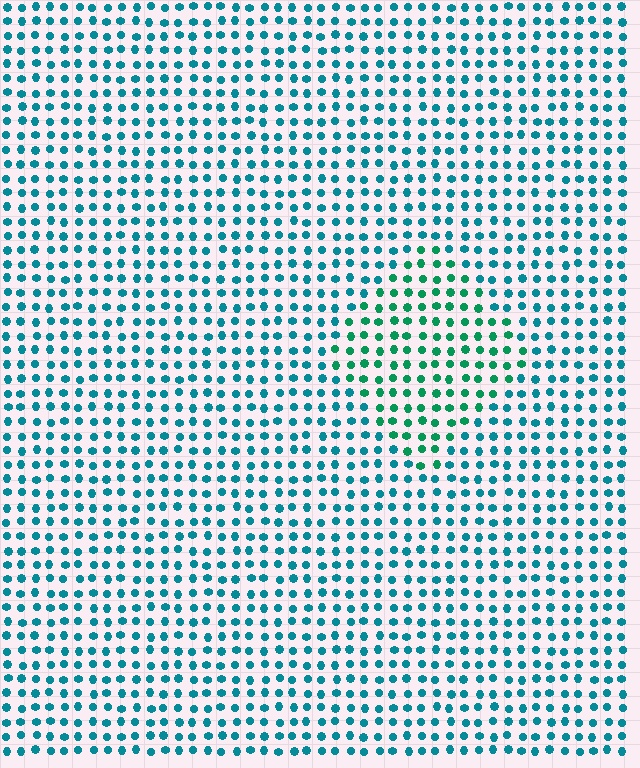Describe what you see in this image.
The image is filled with small teal elements in a uniform arrangement. A diamond-shaped region is visible where the elements are tinted to a slightly different hue, forming a subtle color boundary.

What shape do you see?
I see a diamond.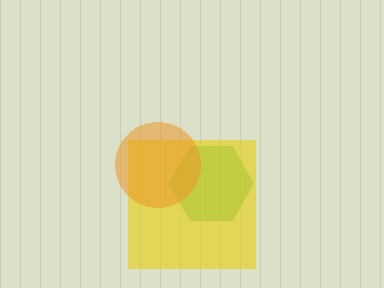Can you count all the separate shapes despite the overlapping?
Yes, there are 3 separate shapes.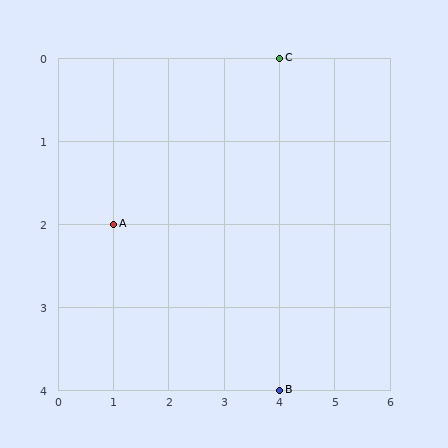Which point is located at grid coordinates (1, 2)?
Point A is at (1, 2).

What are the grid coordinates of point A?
Point A is at grid coordinates (1, 2).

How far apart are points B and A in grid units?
Points B and A are 3 columns and 2 rows apart (about 3.6 grid units diagonally).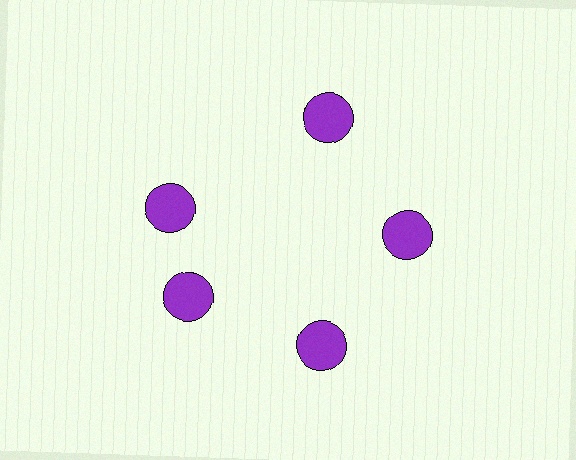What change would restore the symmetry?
The symmetry would be restored by rotating it back into even spacing with its neighbors so that all 5 circles sit at equal angles and equal distance from the center.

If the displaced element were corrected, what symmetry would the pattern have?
It would have 5-fold rotational symmetry — the pattern would map onto itself every 72 degrees.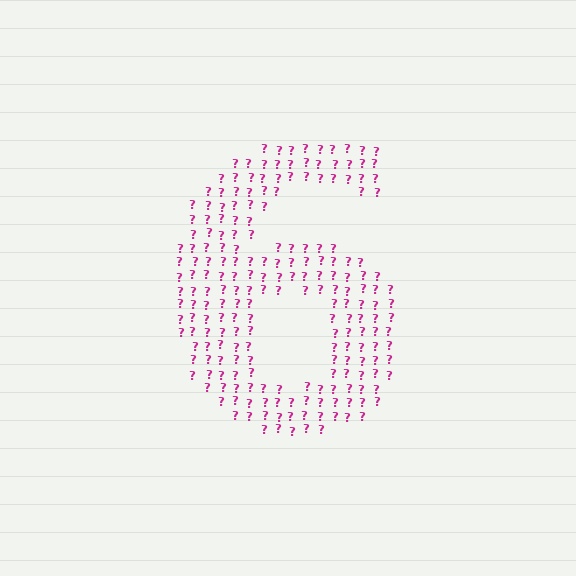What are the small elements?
The small elements are question marks.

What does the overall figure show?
The overall figure shows the digit 6.